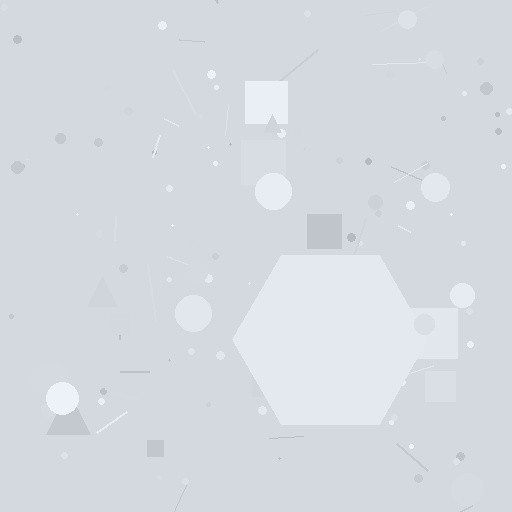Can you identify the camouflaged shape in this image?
The camouflaged shape is a hexagon.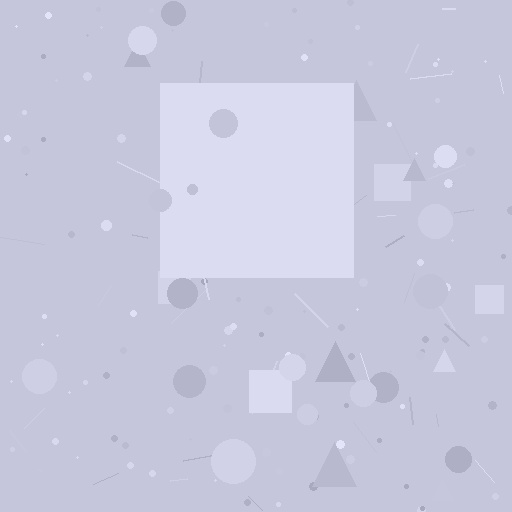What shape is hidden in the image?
A square is hidden in the image.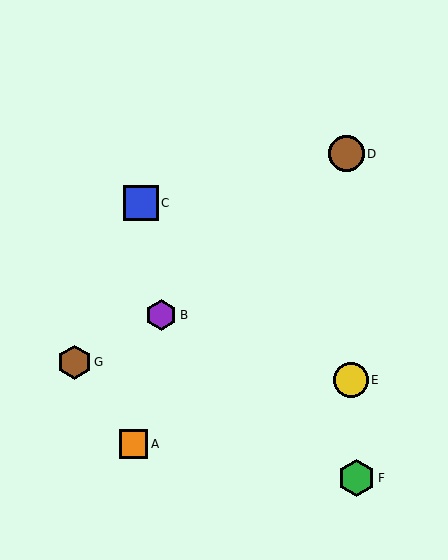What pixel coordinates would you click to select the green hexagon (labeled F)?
Click at (356, 478) to select the green hexagon F.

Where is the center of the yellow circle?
The center of the yellow circle is at (351, 380).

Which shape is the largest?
The green hexagon (labeled F) is the largest.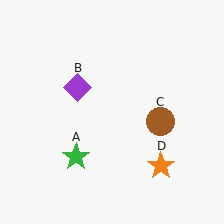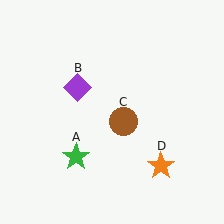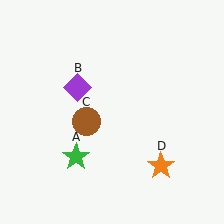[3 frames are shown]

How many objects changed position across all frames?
1 object changed position: brown circle (object C).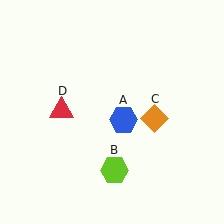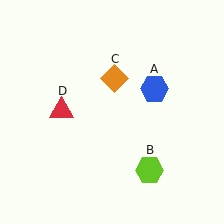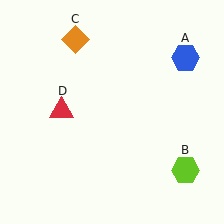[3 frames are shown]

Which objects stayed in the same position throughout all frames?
Red triangle (object D) remained stationary.